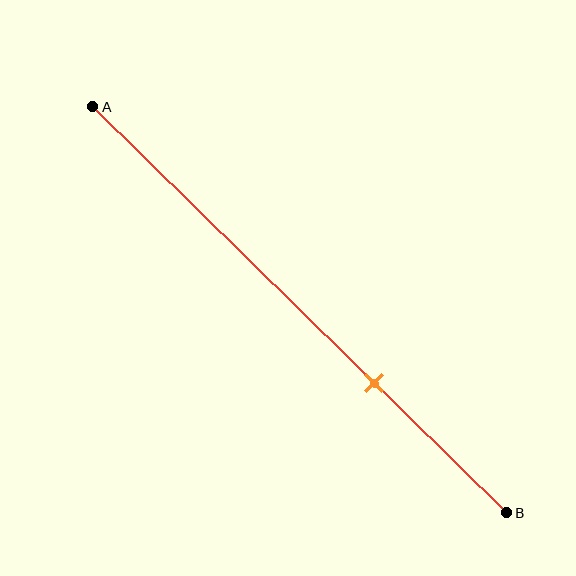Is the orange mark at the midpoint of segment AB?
No, the mark is at about 70% from A, not at the 50% midpoint.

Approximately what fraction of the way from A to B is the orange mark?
The orange mark is approximately 70% of the way from A to B.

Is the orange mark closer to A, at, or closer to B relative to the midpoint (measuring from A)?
The orange mark is closer to point B than the midpoint of segment AB.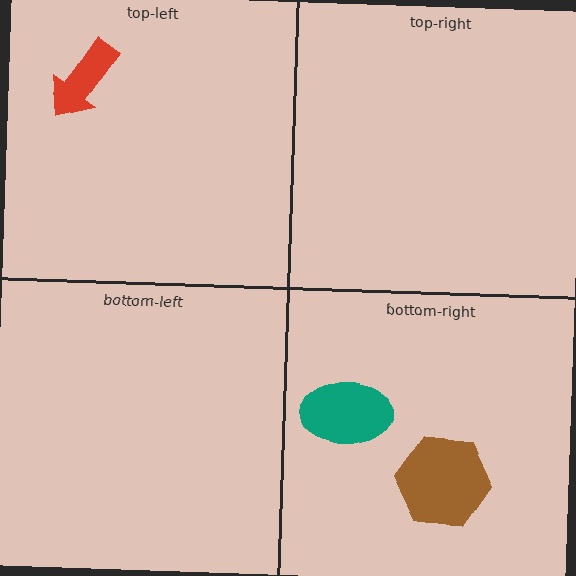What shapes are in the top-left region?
The red arrow.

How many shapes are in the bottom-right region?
2.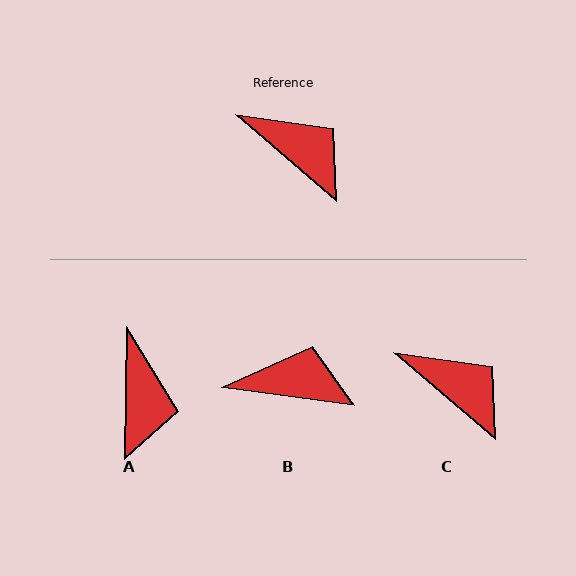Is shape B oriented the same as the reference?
No, it is off by about 33 degrees.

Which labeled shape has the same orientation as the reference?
C.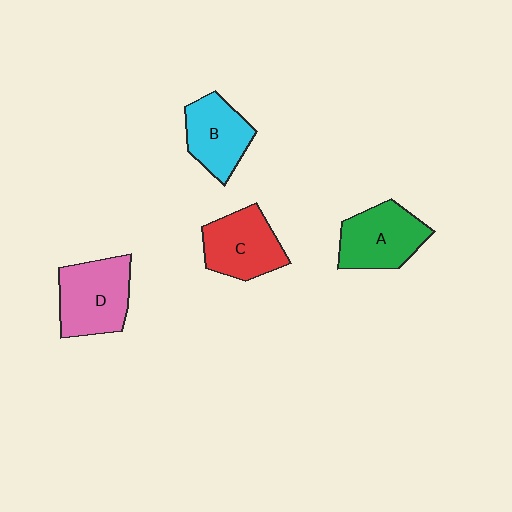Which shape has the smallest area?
Shape B (cyan).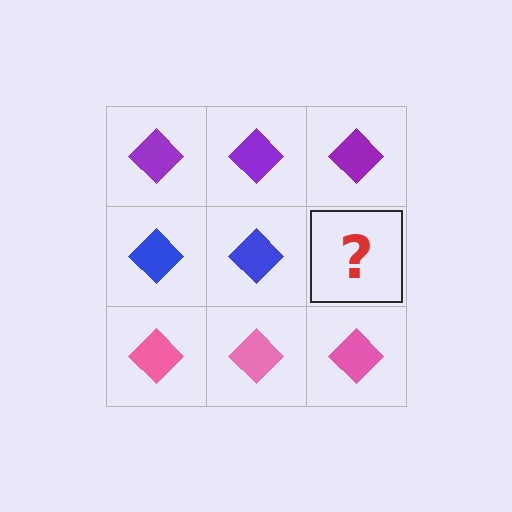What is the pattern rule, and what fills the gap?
The rule is that each row has a consistent color. The gap should be filled with a blue diamond.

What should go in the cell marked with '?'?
The missing cell should contain a blue diamond.